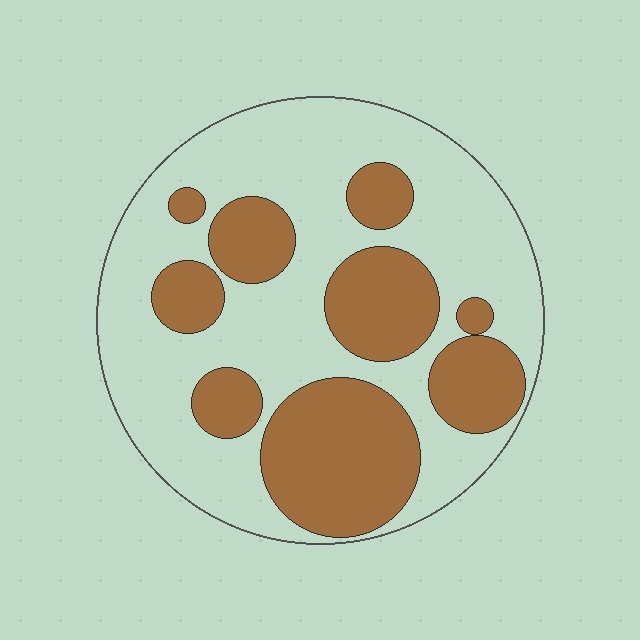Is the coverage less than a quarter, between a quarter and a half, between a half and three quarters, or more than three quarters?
Between a quarter and a half.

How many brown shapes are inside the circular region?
9.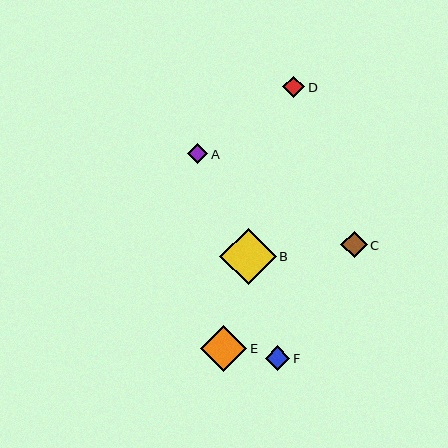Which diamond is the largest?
Diamond B is the largest with a size of approximately 56 pixels.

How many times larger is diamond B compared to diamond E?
Diamond B is approximately 1.2 times the size of diamond E.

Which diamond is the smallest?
Diamond A is the smallest with a size of approximately 20 pixels.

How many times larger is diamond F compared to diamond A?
Diamond F is approximately 1.2 times the size of diamond A.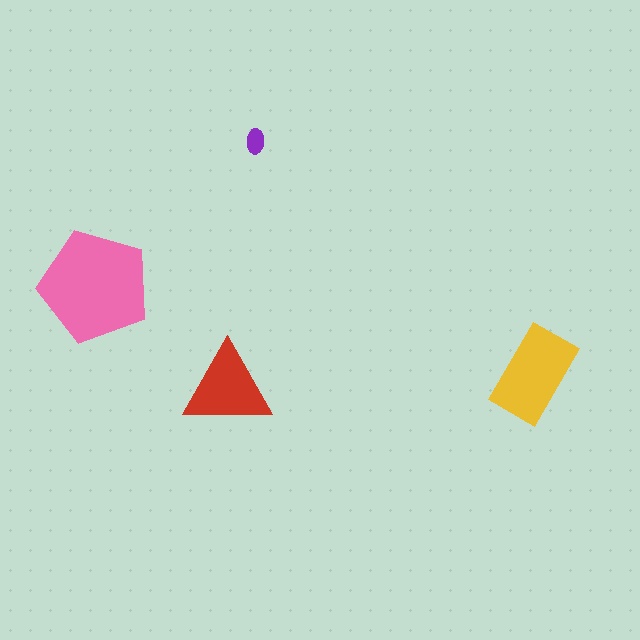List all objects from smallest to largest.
The purple ellipse, the red triangle, the yellow rectangle, the pink pentagon.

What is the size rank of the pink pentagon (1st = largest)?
1st.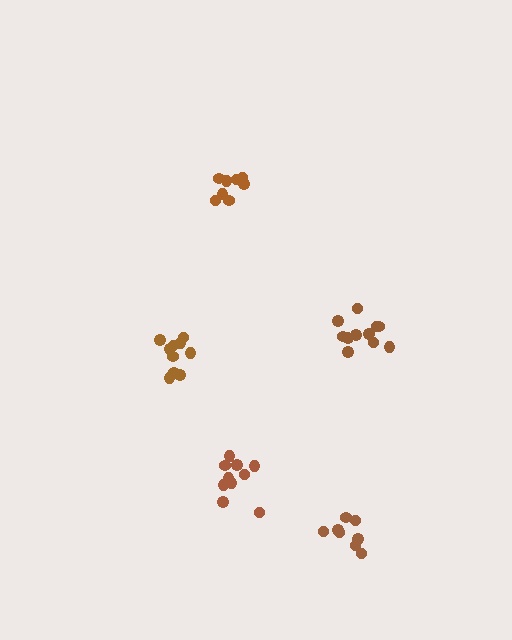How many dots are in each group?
Group 1: 10 dots, Group 2: 11 dots, Group 3: 8 dots, Group 4: 8 dots, Group 5: 10 dots (47 total).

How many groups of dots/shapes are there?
There are 5 groups.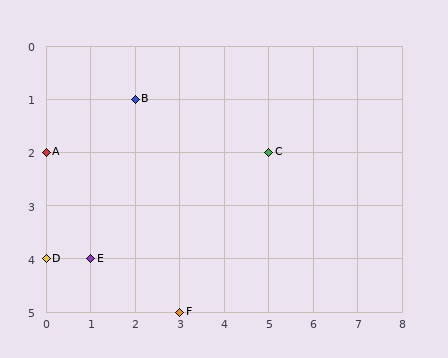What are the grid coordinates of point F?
Point F is at grid coordinates (3, 5).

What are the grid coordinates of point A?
Point A is at grid coordinates (0, 2).